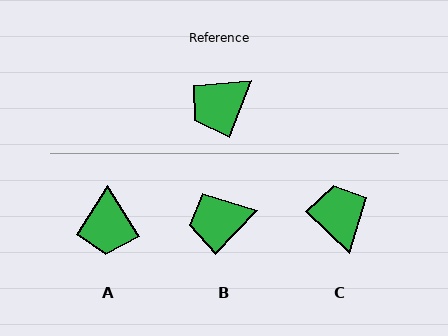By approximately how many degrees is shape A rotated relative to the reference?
Approximately 54 degrees counter-clockwise.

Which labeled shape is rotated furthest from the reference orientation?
C, about 111 degrees away.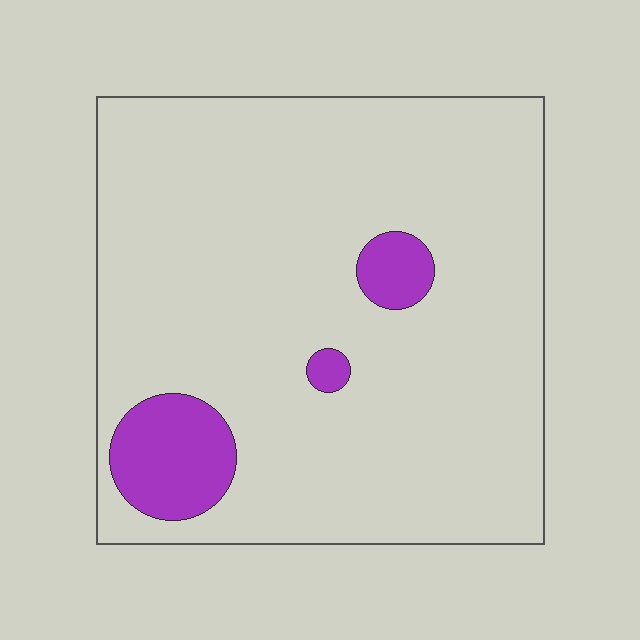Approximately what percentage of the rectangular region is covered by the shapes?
Approximately 10%.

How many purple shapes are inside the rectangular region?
3.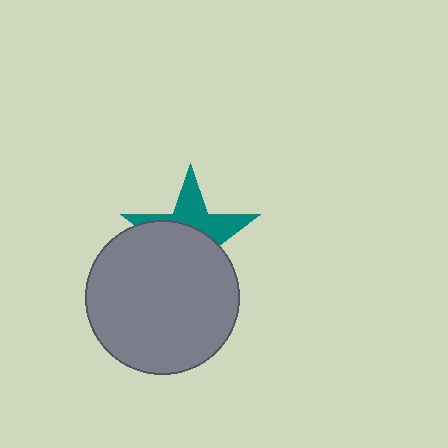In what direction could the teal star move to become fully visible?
The teal star could move up. That would shift it out from behind the gray circle entirely.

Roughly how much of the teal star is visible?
A small part of it is visible (roughly 42%).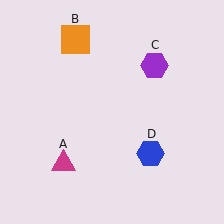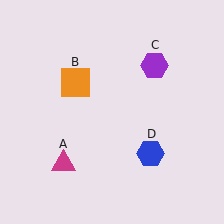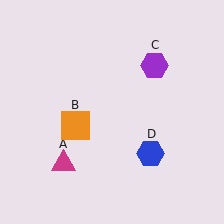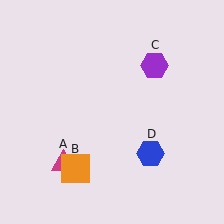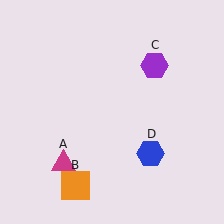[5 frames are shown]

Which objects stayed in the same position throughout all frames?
Magenta triangle (object A) and purple hexagon (object C) and blue hexagon (object D) remained stationary.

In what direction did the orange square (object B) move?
The orange square (object B) moved down.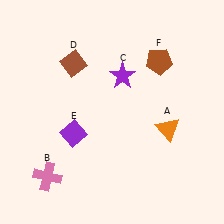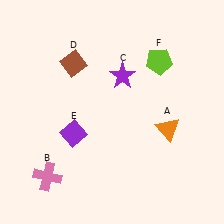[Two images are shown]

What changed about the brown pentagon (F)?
In Image 1, F is brown. In Image 2, it changed to lime.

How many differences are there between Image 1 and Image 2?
There is 1 difference between the two images.